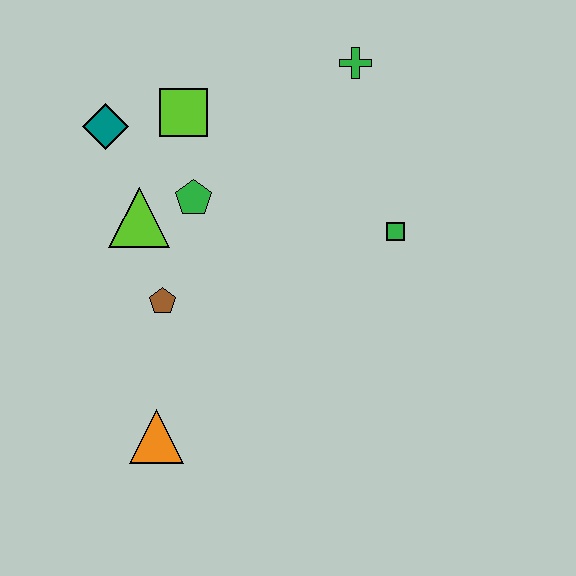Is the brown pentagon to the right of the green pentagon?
No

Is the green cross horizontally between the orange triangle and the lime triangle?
No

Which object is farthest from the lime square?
The orange triangle is farthest from the lime square.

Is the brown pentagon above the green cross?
No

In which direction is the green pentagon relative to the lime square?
The green pentagon is below the lime square.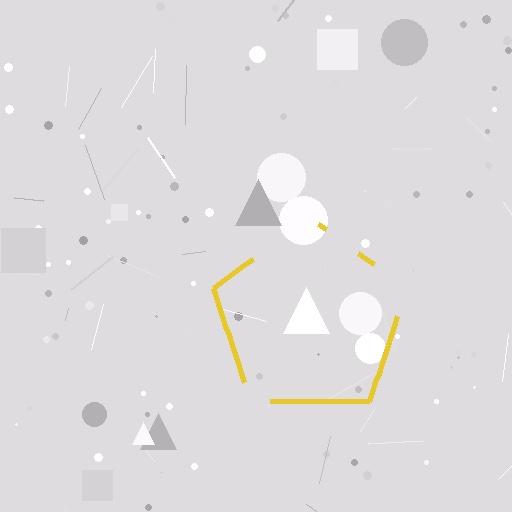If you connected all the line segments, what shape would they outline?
They would outline a pentagon.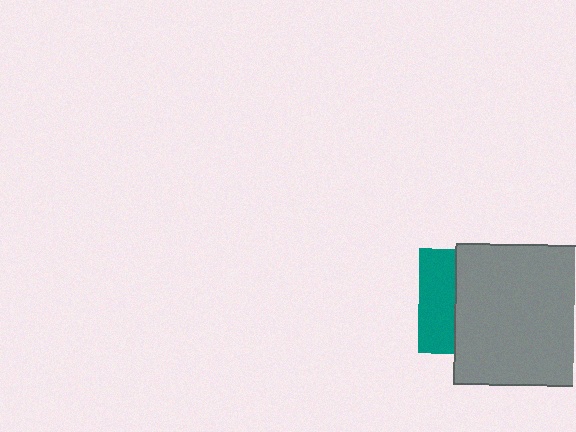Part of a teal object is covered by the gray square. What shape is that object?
It is a square.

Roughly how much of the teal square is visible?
A small part of it is visible (roughly 34%).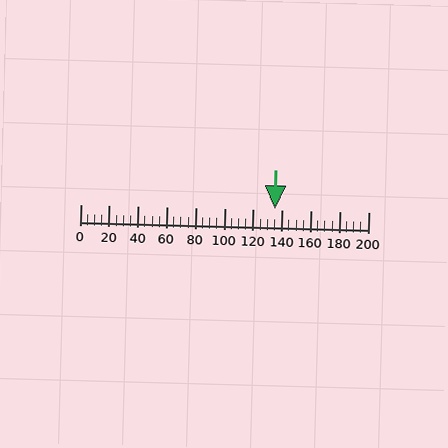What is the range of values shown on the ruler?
The ruler shows values from 0 to 200.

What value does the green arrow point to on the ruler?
The green arrow points to approximately 135.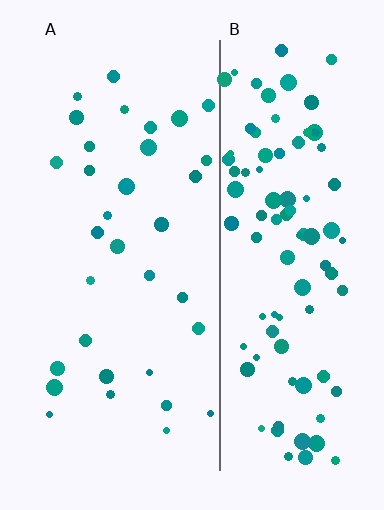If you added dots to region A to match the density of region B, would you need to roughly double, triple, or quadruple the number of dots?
Approximately triple.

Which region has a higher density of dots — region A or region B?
B (the right).